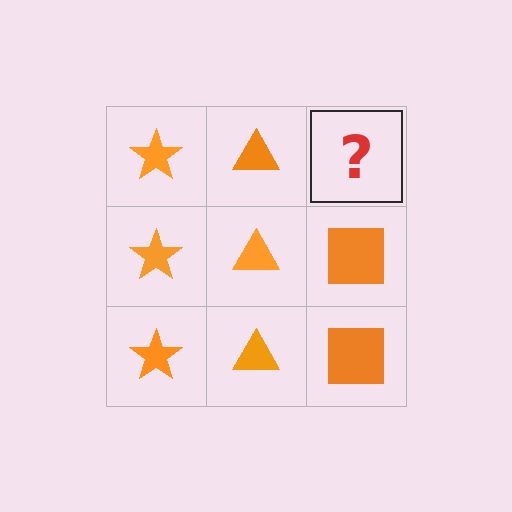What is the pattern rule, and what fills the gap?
The rule is that each column has a consistent shape. The gap should be filled with an orange square.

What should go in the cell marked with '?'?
The missing cell should contain an orange square.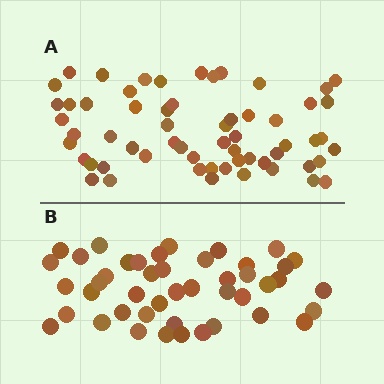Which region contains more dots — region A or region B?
Region A (the top region) has more dots.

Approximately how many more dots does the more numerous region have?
Region A has approximately 15 more dots than region B.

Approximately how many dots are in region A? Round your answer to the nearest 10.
About 60 dots.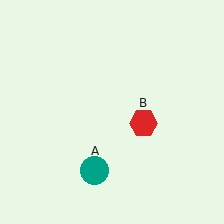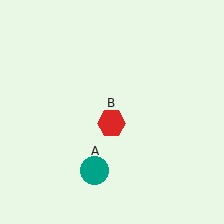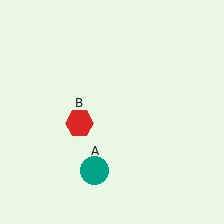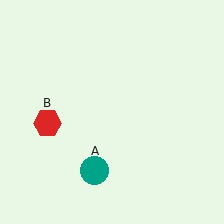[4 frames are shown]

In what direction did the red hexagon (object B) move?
The red hexagon (object B) moved left.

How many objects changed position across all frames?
1 object changed position: red hexagon (object B).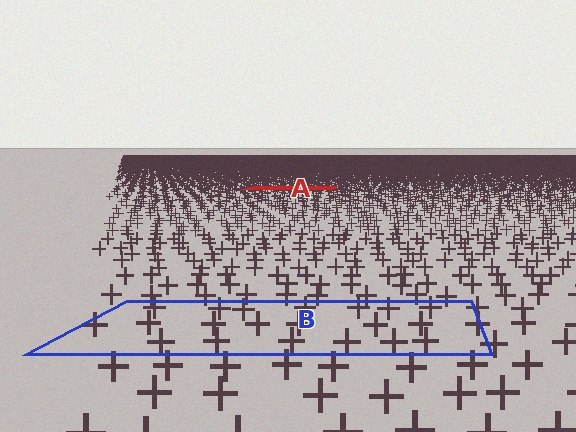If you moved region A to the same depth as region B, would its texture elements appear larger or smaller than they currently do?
They would appear larger. At a closer depth, the same texture elements are projected at a bigger on-screen size.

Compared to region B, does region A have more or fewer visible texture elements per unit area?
Region A has more texture elements per unit area — they are packed more densely because it is farther away.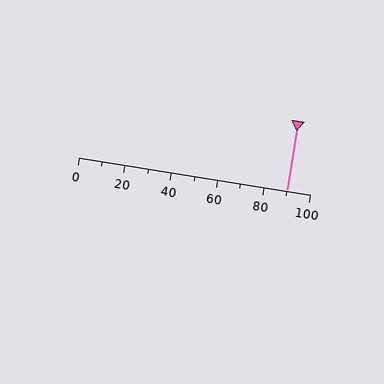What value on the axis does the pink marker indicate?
The marker indicates approximately 90.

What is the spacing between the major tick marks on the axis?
The major ticks are spaced 20 apart.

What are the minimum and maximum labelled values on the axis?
The axis runs from 0 to 100.